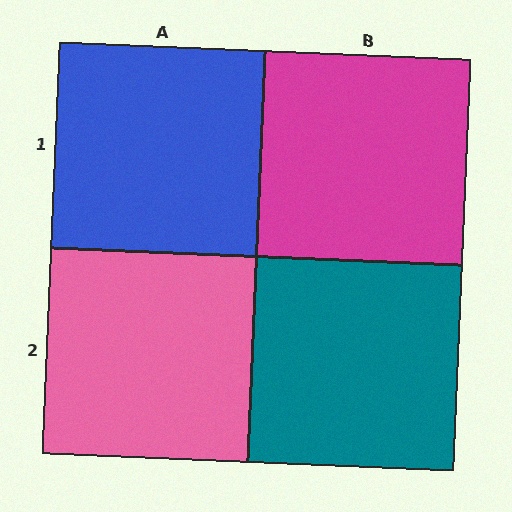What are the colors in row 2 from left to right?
Pink, teal.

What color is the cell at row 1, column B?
Magenta.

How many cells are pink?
1 cell is pink.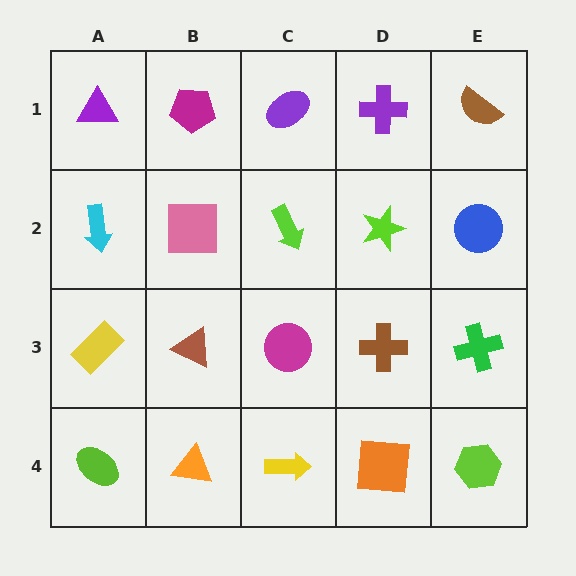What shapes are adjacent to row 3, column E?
A blue circle (row 2, column E), a lime hexagon (row 4, column E), a brown cross (row 3, column D).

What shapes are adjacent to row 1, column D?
A lime star (row 2, column D), a purple ellipse (row 1, column C), a brown semicircle (row 1, column E).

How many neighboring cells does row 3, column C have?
4.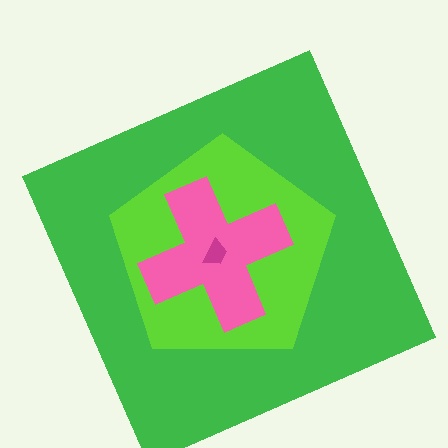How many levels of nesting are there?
4.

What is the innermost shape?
The magenta trapezoid.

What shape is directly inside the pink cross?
The magenta trapezoid.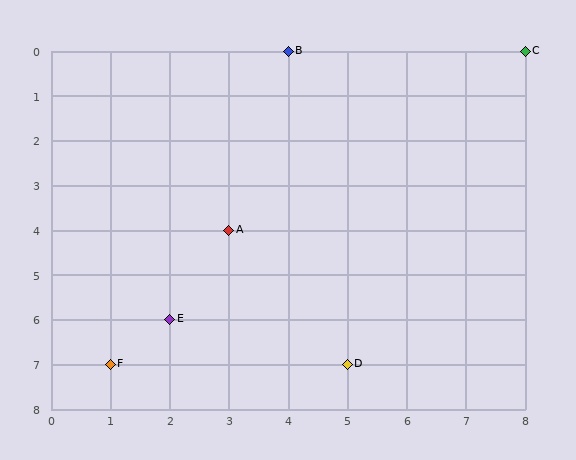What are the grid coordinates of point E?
Point E is at grid coordinates (2, 6).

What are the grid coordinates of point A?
Point A is at grid coordinates (3, 4).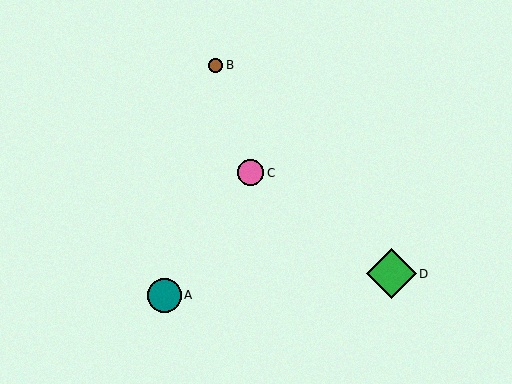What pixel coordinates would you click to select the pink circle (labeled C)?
Click at (251, 173) to select the pink circle C.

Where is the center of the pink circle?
The center of the pink circle is at (251, 173).